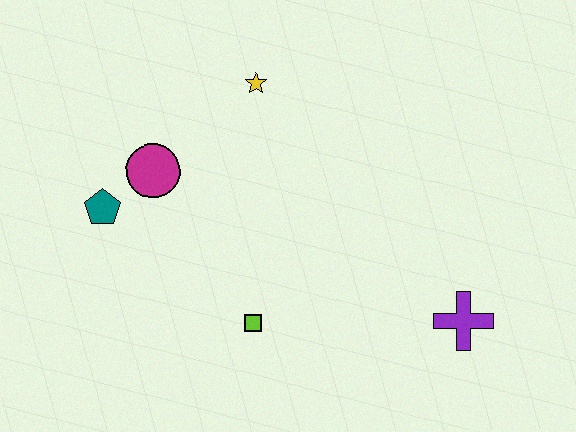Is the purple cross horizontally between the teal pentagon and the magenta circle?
No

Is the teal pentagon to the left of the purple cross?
Yes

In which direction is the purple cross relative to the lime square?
The purple cross is to the right of the lime square.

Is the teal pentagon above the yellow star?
No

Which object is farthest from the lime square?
The yellow star is farthest from the lime square.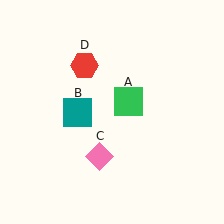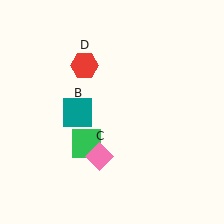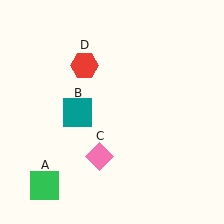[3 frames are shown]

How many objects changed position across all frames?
1 object changed position: green square (object A).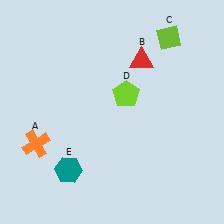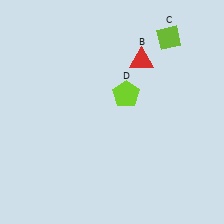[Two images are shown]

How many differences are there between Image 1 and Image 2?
There are 2 differences between the two images.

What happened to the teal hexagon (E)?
The teal hexagon (E) was removed in Image 2. It was in the bottom-left area of Image 1.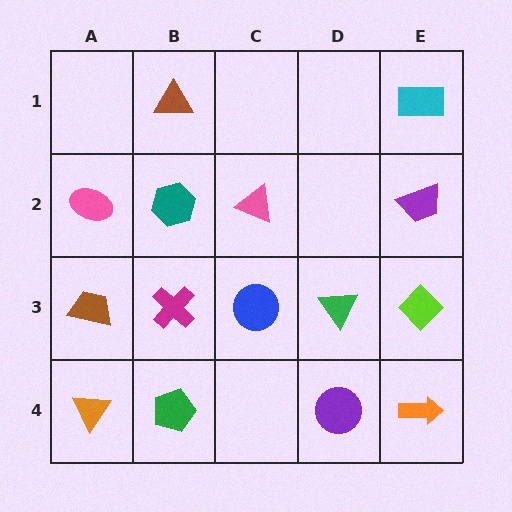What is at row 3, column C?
A blue circle.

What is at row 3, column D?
A green triangle.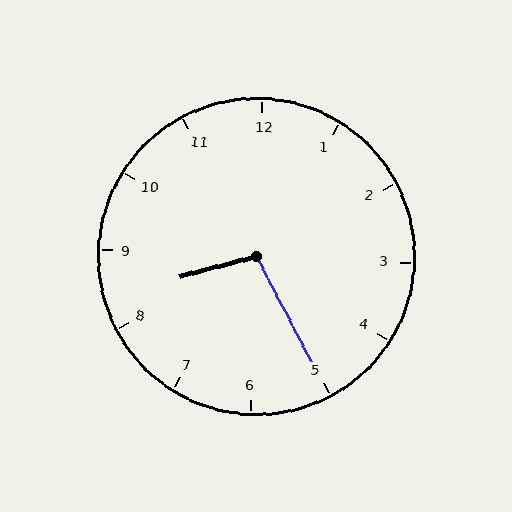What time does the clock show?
8:25.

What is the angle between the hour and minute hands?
Approximately 102 degrees.